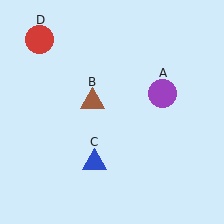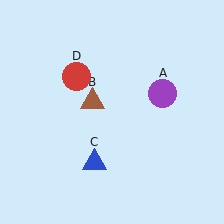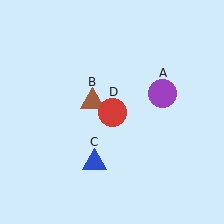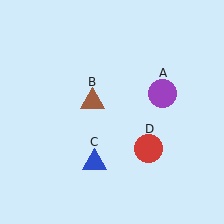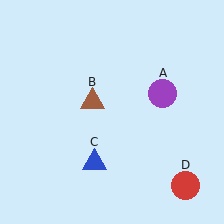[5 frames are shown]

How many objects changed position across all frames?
1 object changed position: red circle (object D).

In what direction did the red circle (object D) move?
The red circle (object D) moved down and to the right.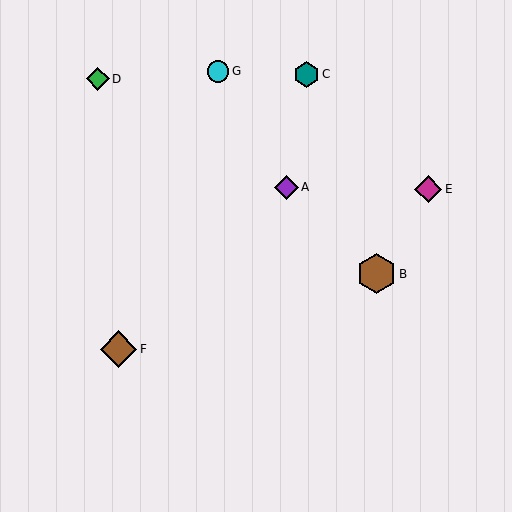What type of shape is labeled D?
Shape D is a green diamond.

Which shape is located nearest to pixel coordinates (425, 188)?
The magenta diamond (labeled E) at (428, 189) is nearest to that location.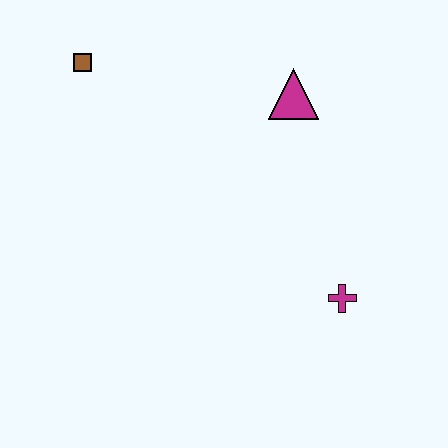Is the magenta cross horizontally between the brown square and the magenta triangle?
No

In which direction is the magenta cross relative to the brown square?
The magenta cross is to the right of the brown square.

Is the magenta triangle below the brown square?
Yes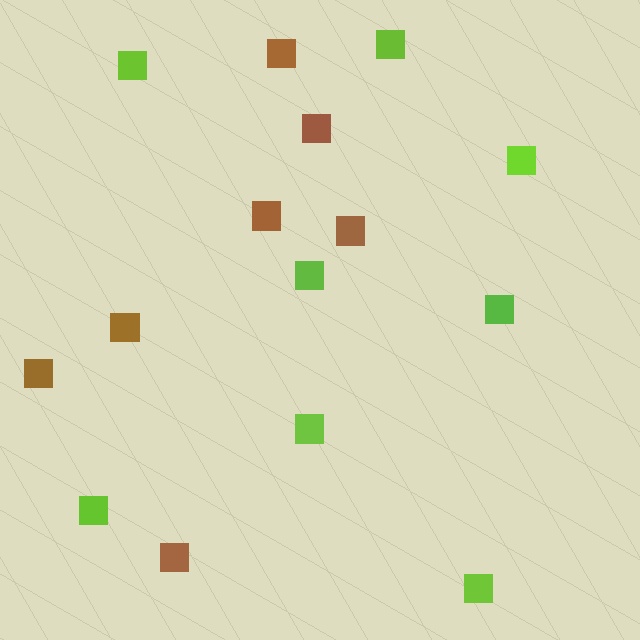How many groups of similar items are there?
There are 2 groups: one group of brown squares (7) and one group of lime squares (8).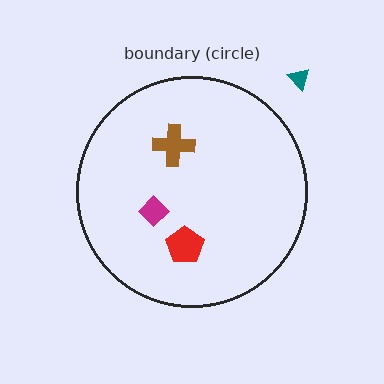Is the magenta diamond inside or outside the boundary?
Inside.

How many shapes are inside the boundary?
3 inside, 1 outside.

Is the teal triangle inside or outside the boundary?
Outside.